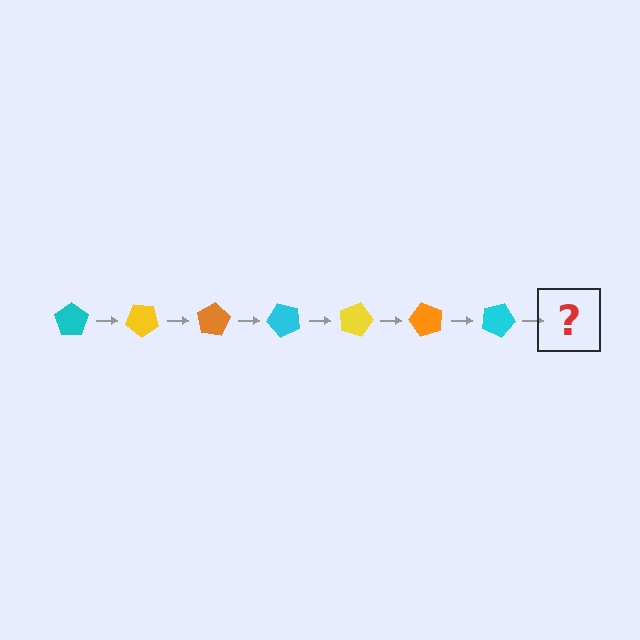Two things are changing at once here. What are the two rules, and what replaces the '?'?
The two rules are that it rotates 40 degrees each step and the color cycles through cyan, yellow, and orange. The '?' should be a yellow pentagon, rotated 280 degrees from the start.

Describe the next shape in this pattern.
It should be a yellow pentagon, rotated 280 degrees from the start.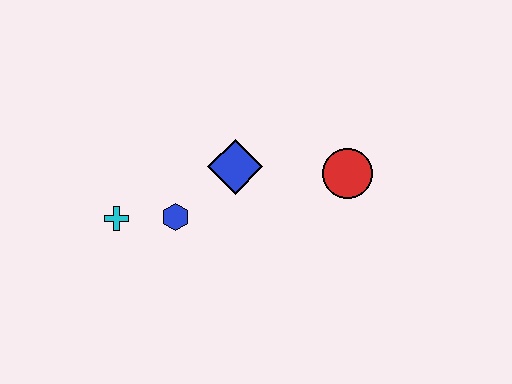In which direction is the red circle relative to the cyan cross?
The red circle is to the right of the cyan cross.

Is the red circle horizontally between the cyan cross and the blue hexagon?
No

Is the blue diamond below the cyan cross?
No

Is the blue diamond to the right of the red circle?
No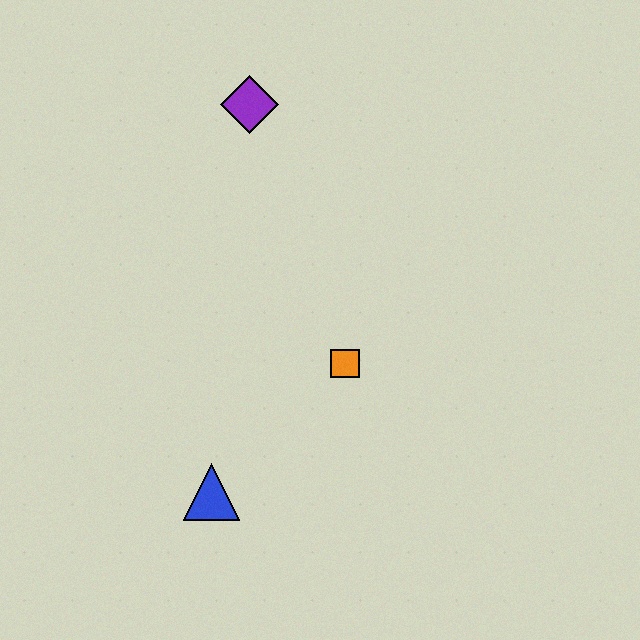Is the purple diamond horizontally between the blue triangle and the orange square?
Yes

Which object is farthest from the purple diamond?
The blue triangle is farthest from the purple diamond.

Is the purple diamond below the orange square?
No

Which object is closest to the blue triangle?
The orange square is closest to the blue triangle.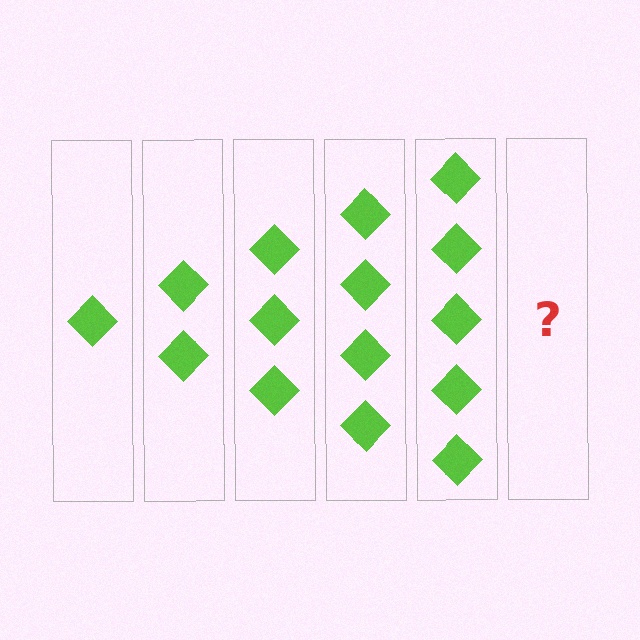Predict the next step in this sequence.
The next step is 6 diamonds.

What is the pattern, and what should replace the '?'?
The pattern is that each step adds one more diamond. The '?' should be 6 diamonds.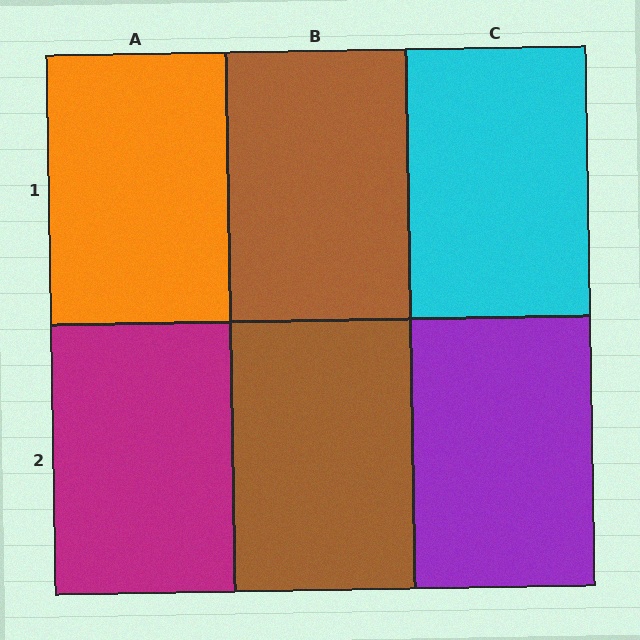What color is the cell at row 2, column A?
Magenta.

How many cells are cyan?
1 cell is cyan.